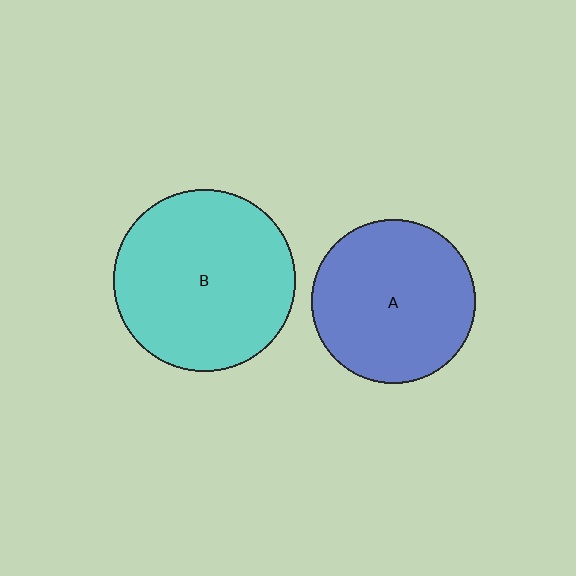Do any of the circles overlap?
No, none of the circles overlap.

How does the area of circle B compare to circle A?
Approximately 1.2 times.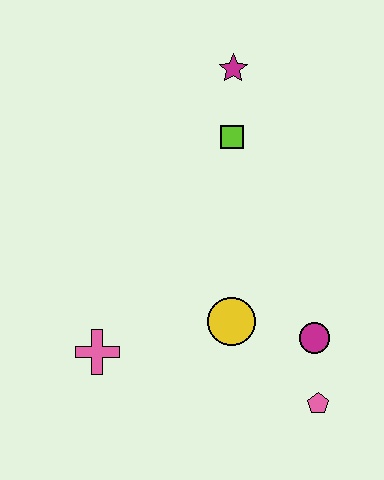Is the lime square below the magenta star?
Yes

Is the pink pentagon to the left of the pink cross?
No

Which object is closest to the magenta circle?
The pink pentagon is closest to the magenta circle.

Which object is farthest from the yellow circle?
The magenta star is farthest from the yellow circle.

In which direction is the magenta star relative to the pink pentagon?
The magenta star is above the pink pentagon.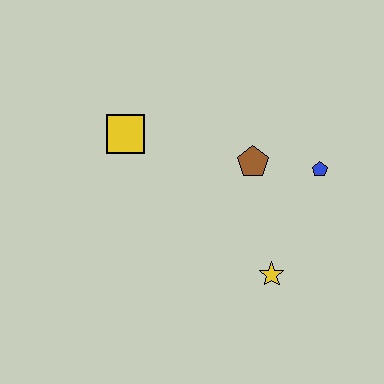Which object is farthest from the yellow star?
The yellow square is farthest from the yellow star.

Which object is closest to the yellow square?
The brown pentagon is closest to the yellow square.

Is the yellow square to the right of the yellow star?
No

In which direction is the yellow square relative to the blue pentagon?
The yellow square is to the left of the blue pentagon.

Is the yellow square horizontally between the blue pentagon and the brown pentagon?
No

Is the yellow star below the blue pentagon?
Yes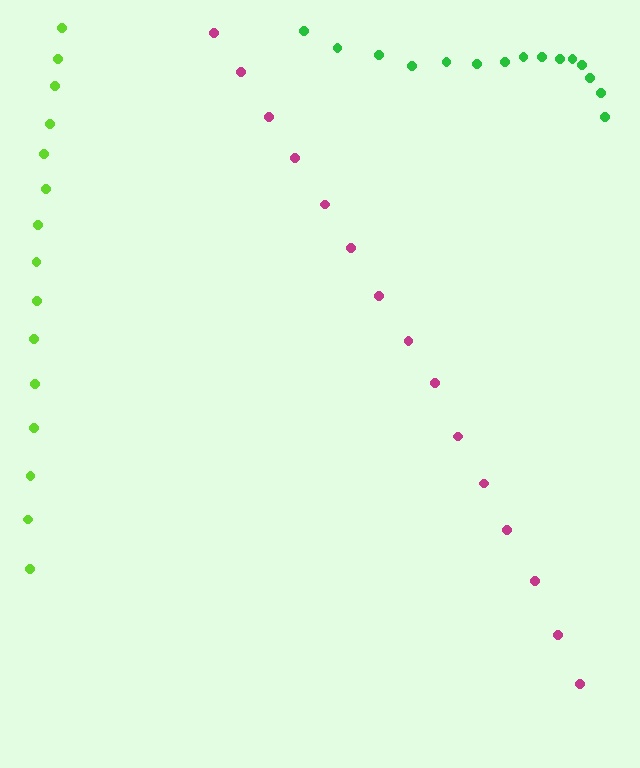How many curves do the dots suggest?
There are 3 distinct paths.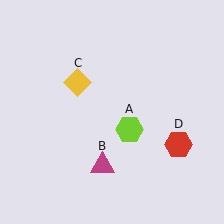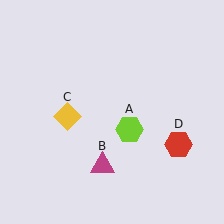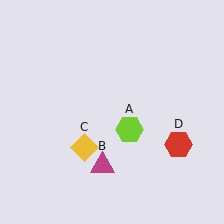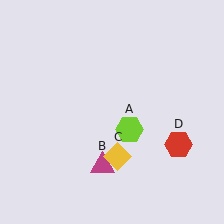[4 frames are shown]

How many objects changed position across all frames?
1 object changed position: yellow diamond (object C).